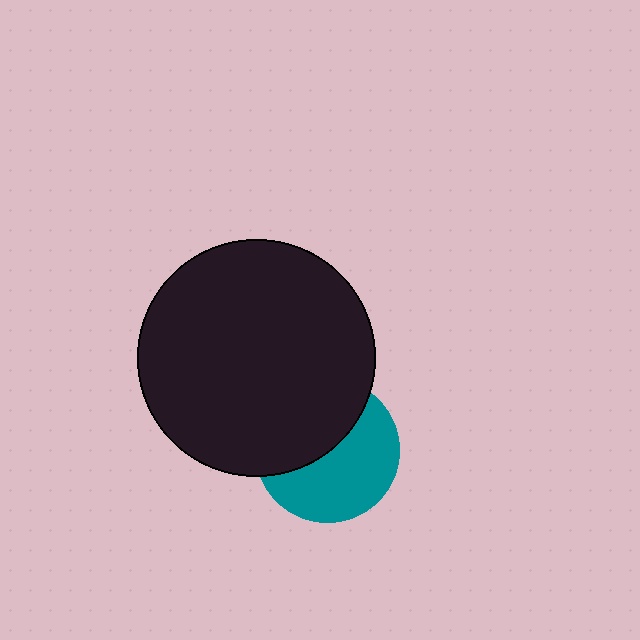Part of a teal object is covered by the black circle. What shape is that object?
It is a circle.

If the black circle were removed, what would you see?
You would see the complete teal circle.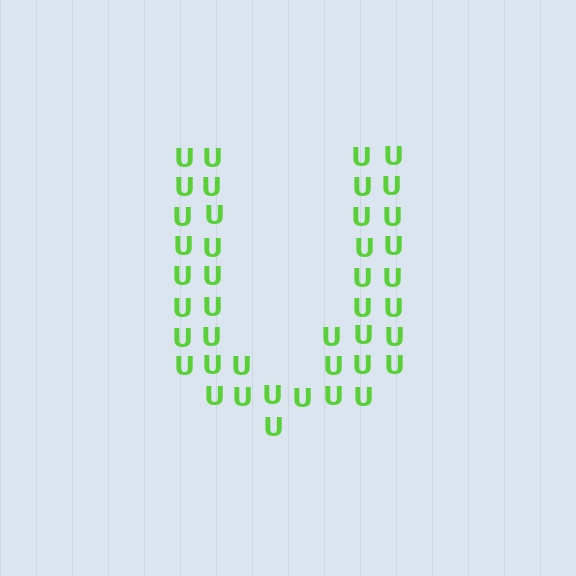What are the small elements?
The small elements are letter U's.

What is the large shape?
The large shape is the letter U.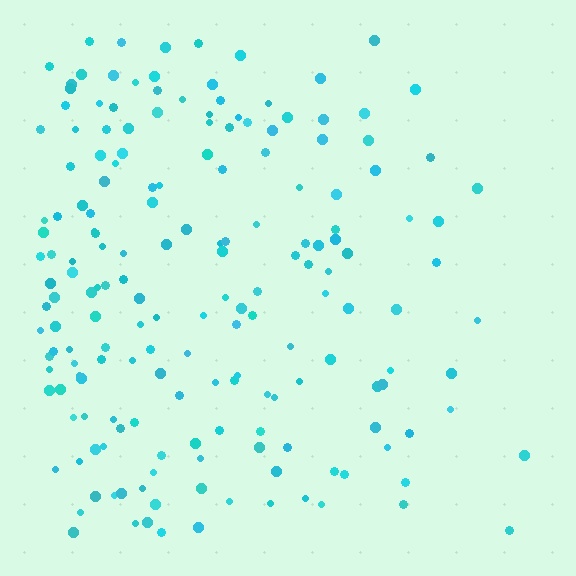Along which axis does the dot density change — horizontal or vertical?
Horizontal.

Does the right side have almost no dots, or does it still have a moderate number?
Still a moderate number, just noticeably fewer than the left.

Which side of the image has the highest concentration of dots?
The left.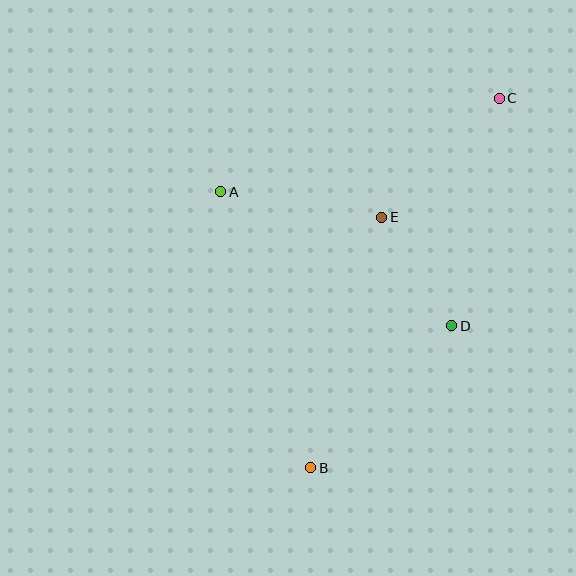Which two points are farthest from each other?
Points B and C are farthest from each other.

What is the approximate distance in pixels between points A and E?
The distance between A and E is approximately 163 pixels.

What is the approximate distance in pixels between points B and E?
The distance between B and E is approximately 261 pixels.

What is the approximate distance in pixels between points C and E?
The distance between C and E is approximately 167 pixels.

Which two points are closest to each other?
Points D and E are closest to each other.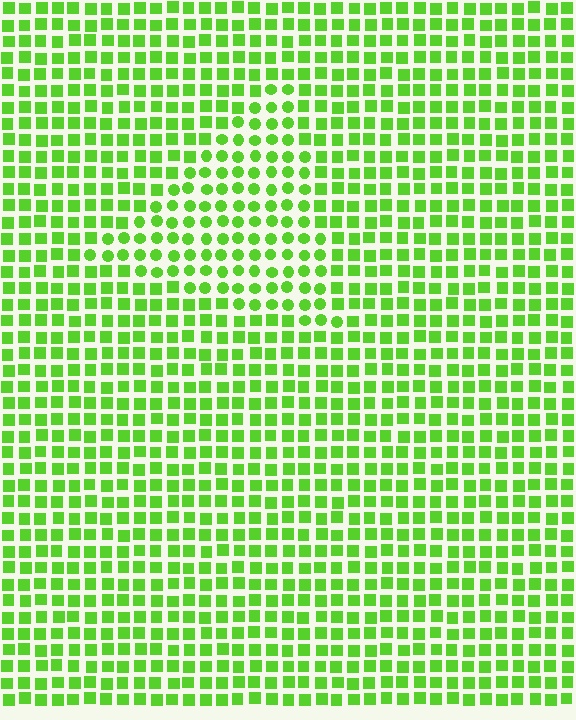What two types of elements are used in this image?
The image uses circles inside the triangle region and squares outside it.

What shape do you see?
I see a triangle.